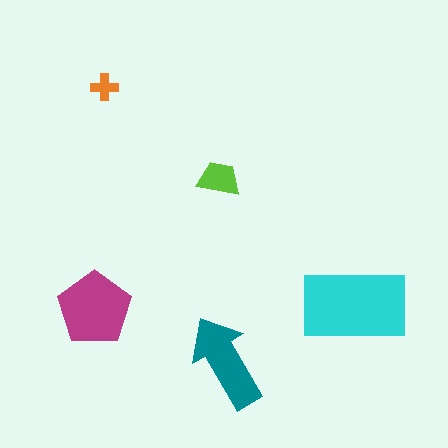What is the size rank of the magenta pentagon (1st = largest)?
2nd.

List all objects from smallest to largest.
The orange cross, the lime trapezoid, the teal arrow, the magenta pentagon, the cyan rectangle.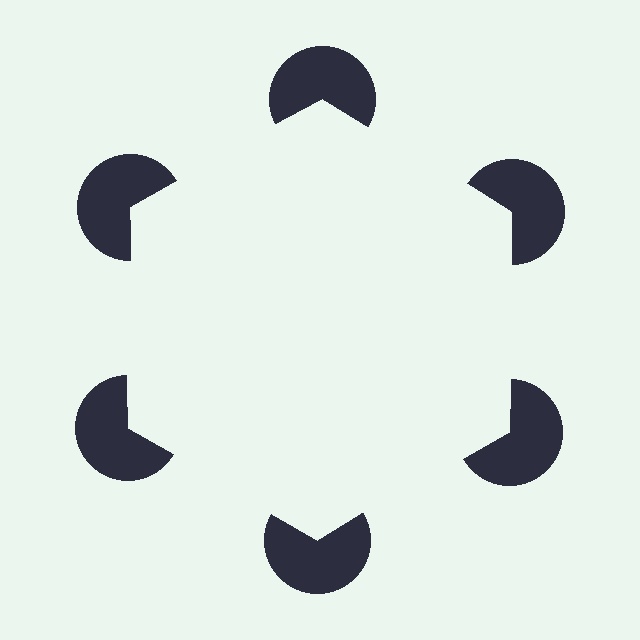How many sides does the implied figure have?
6 sides.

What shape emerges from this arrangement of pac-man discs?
An illusory hexagon — its edges are inferred from the aligned wedge cuts in the pac-man discs, not physically drawn.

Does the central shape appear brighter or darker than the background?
It typically appears slightly brighter than the background, even though no actual brightness change is drawn.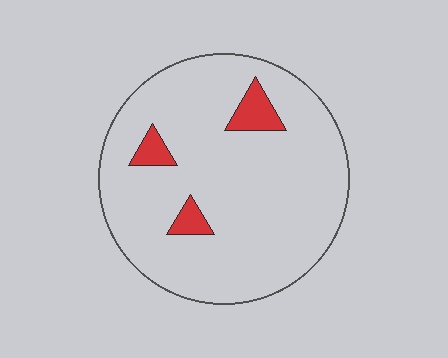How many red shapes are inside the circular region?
3.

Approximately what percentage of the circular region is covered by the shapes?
Approximately 10%.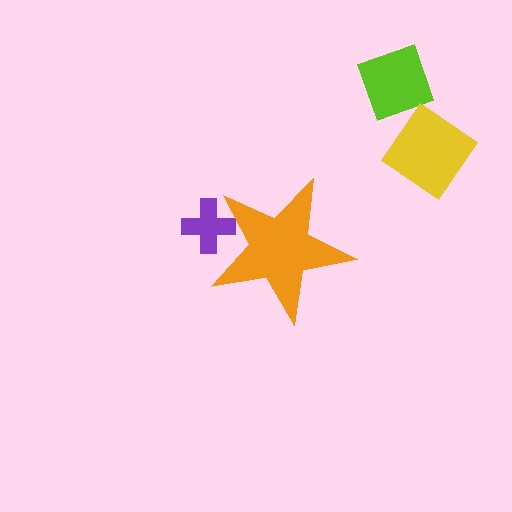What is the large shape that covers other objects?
An orange star.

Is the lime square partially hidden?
No, the lime square is fully visible.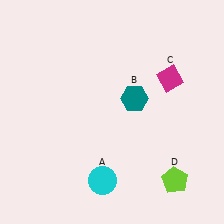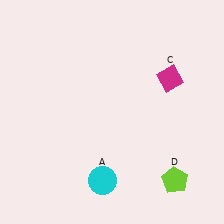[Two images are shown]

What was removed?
The teal hexagon (B) was removed in Image 2.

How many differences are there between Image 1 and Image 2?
There is 1 difference between the two images.